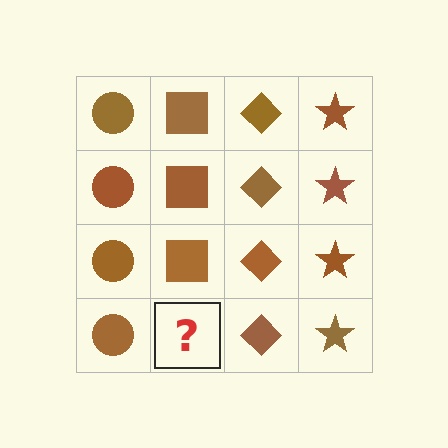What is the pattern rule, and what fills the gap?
The rule is that each column has a consistent shape. The gap should be filled with a brown square.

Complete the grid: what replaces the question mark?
The question mark should be replaced with a brown square.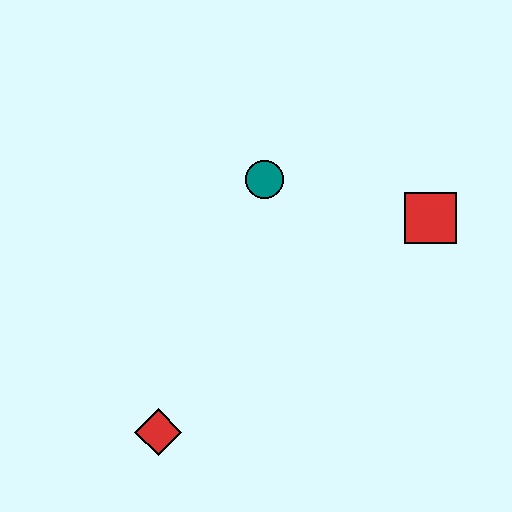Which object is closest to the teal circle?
The red square is closest to the teal circle.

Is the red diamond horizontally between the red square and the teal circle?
No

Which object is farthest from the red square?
The red diamond is farthest from the red square.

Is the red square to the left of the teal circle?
No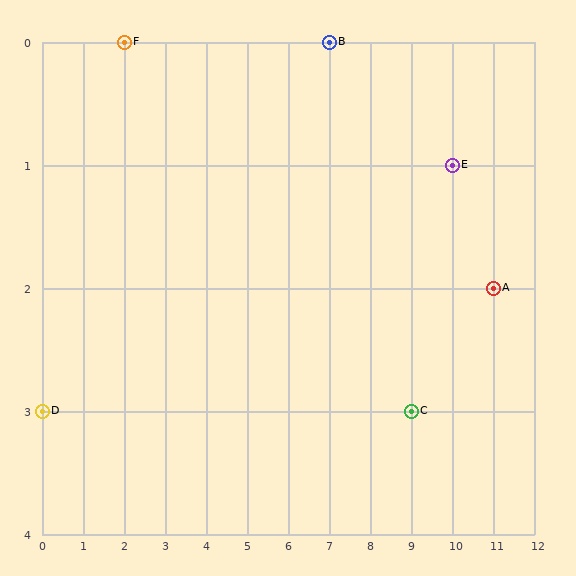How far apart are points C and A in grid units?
Points C and A are 2 columns and 1 row apart (about 2.2 grid units diagonally).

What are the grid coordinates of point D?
Point D is at grid coordinates (0, 3).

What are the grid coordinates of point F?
Point F is at grid coordinates (2, 0).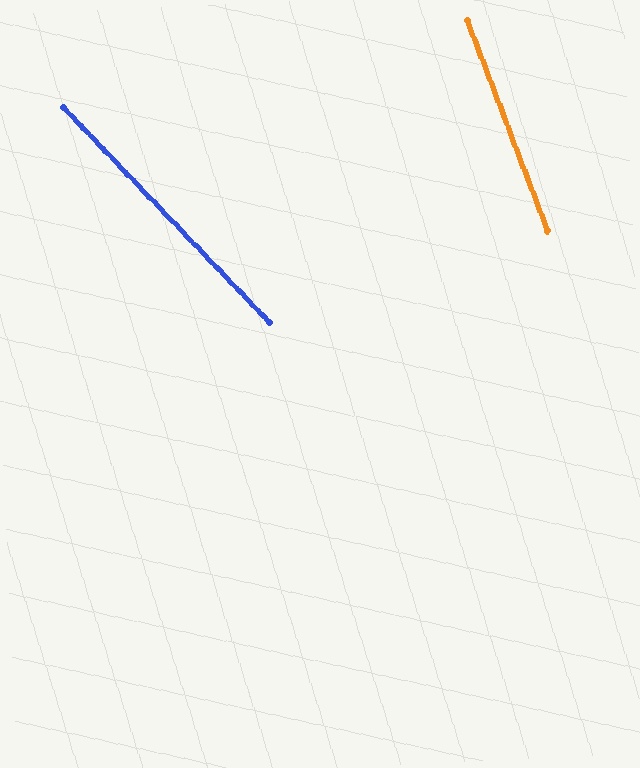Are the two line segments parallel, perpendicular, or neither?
Neither parallel nor perpendicular — they differ by about 23°.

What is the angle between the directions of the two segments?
Approximately 23 degrees.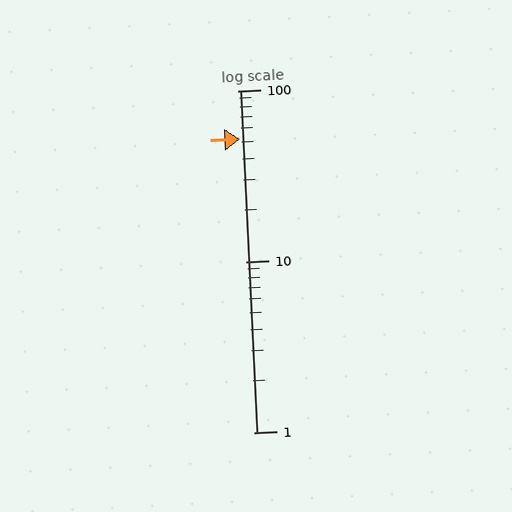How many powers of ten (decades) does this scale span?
The scale spans 2 decades, from 1 to 100.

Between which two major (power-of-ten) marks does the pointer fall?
The pointer is between 10 and 100.